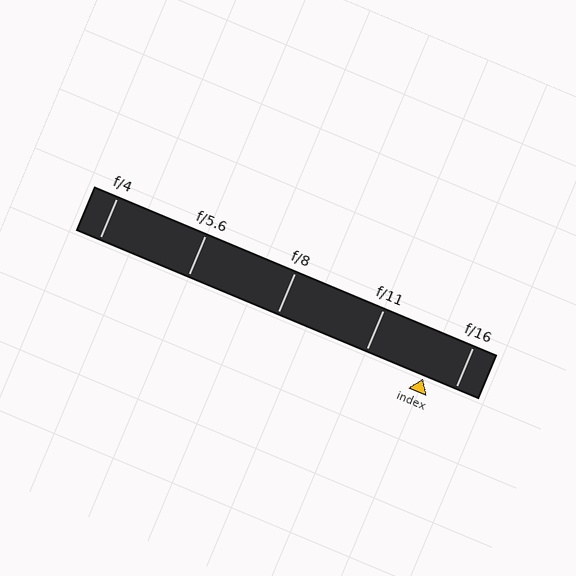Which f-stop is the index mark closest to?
The index mark is closest to f/16.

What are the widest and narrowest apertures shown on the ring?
The widest aperture shown is f/4 and the narrowest is f/16.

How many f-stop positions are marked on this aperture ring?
There are 5 f-stop positions marked.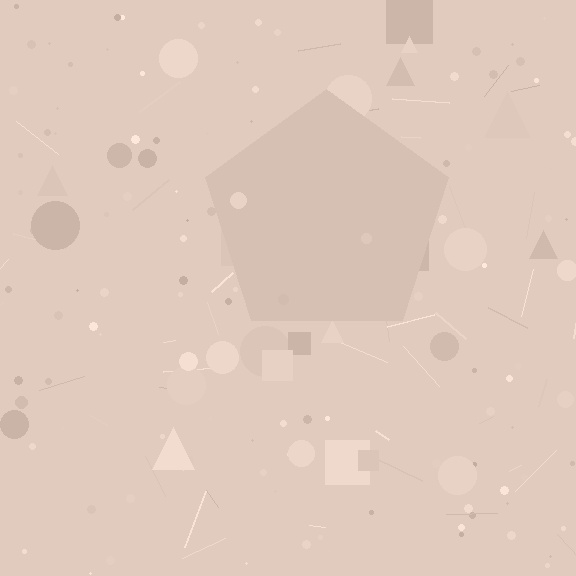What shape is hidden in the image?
A pentagon is hidden in the image.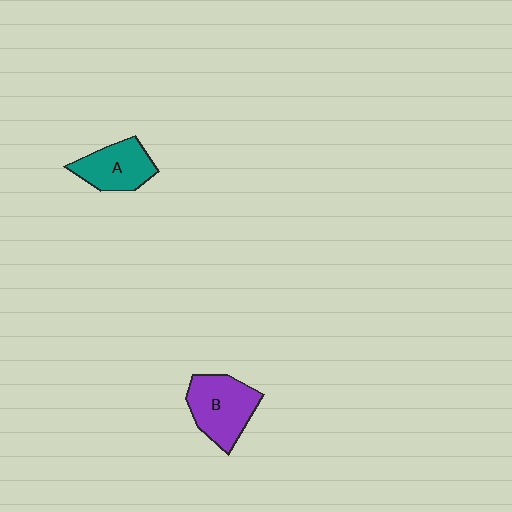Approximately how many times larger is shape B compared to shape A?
Approximately 1.2 times.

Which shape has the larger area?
Shape B (purple).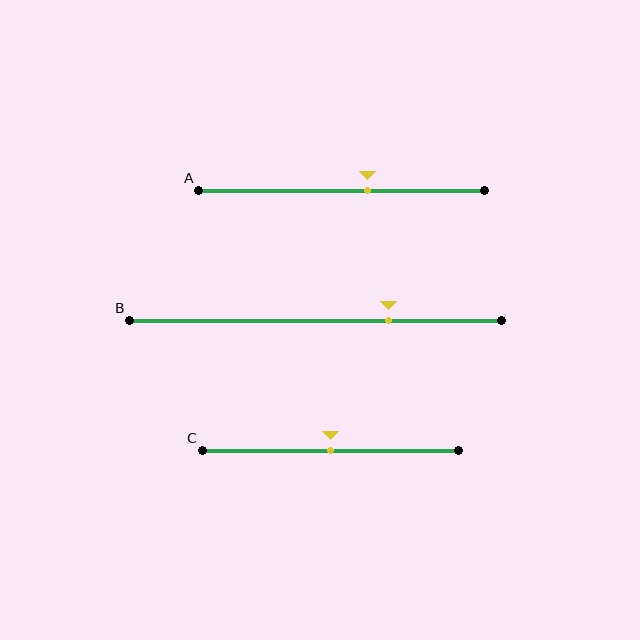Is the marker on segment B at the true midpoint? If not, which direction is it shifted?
No, the marker on segment B is shifted to the right by about 20% of the segment length.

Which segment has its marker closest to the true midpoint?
Segment C has its marker closest to the true midpoint.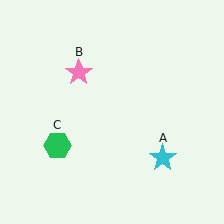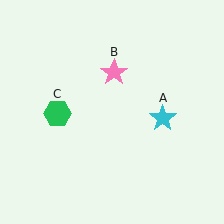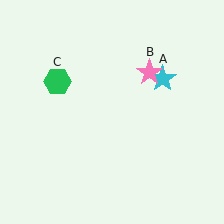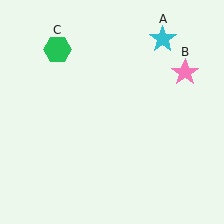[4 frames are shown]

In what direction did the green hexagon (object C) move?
The green hexagon (object C) moved up.